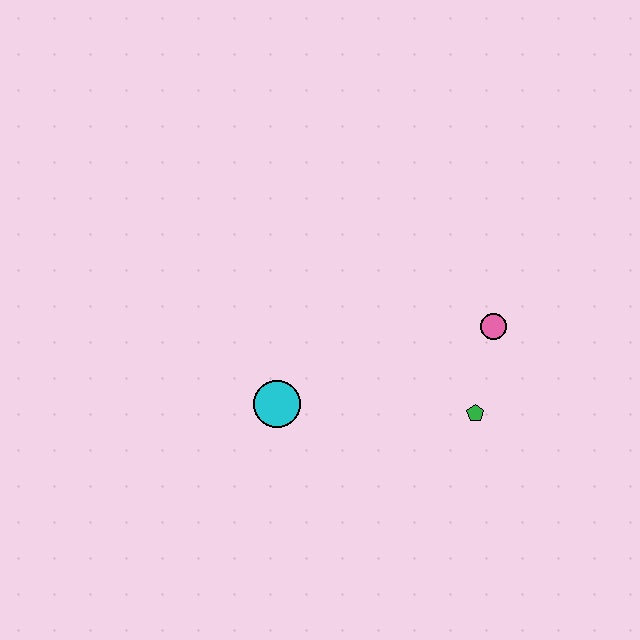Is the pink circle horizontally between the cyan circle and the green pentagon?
No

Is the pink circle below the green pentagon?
No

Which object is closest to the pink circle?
The green pentagon is closest to the pink circle.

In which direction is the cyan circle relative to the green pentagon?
The cyan circle is to the left of the green pentagon.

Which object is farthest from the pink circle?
The cyan circle is farthest from the pink circle.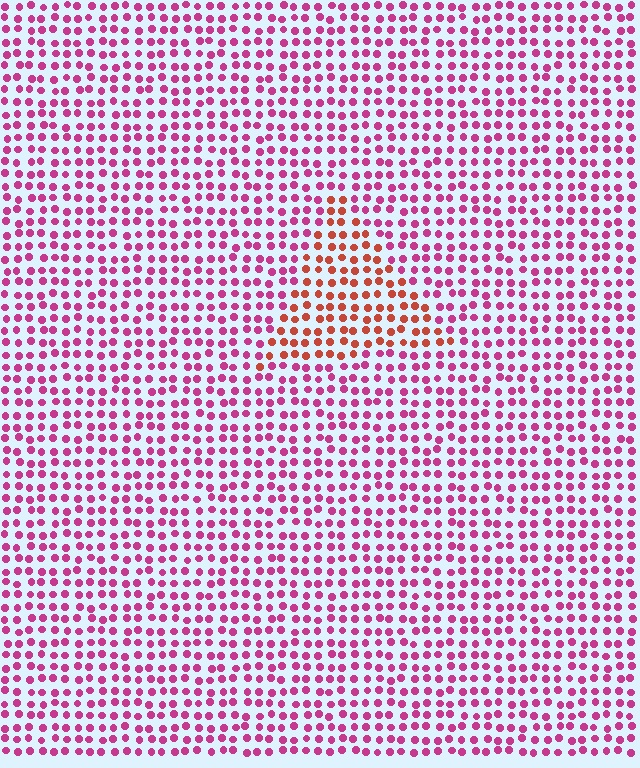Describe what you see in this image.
The image is filled with small magenta elements in a uniform arrangement. A triangle-shaped region is visible where the elements are tinted to a slightly different hue, forming a subtle color boundary.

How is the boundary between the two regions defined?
The boundary is defined purely by a slight shift in hue (about 42 degrees). Spacing, size, and orientation are identical on both sides.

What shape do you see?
I see a triangle.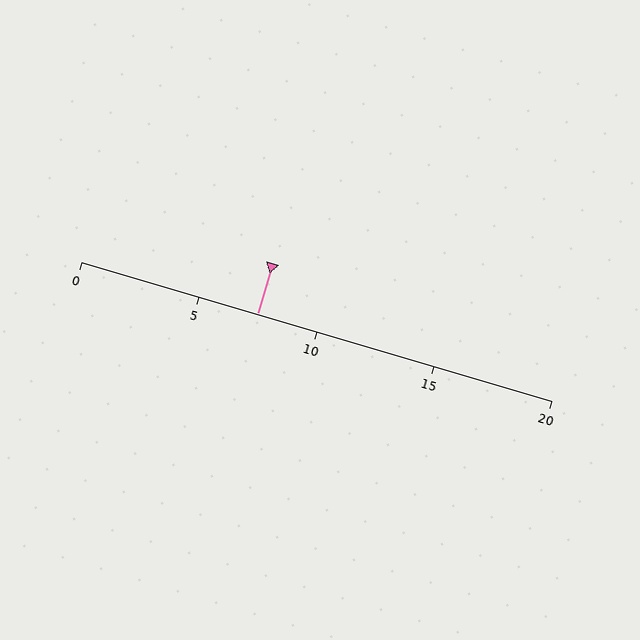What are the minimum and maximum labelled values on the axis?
The axis runs from 0 to 20.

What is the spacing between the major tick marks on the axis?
The major ticks are spaced 5 apart.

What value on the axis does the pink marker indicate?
The marker indicates approximately 7.5.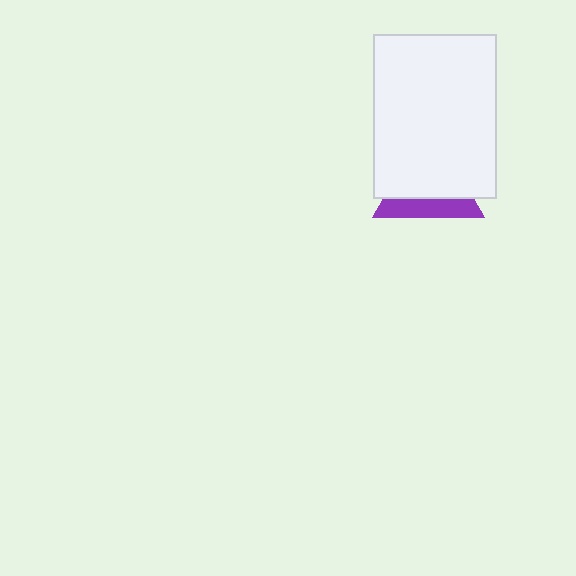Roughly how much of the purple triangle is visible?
A small part of it is visible (roughly 33%).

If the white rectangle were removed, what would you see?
You would see the complete purple triangle.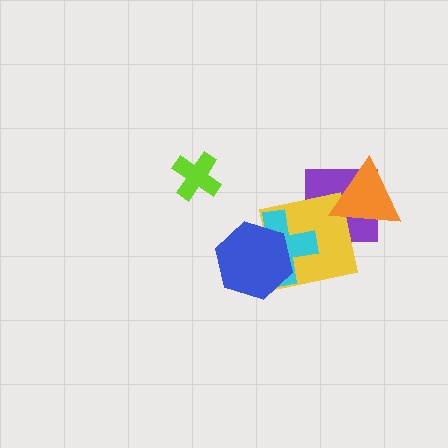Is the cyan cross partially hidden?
Yes, it is partially covered by another shape.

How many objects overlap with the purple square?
2 objects overlap with the purple square.